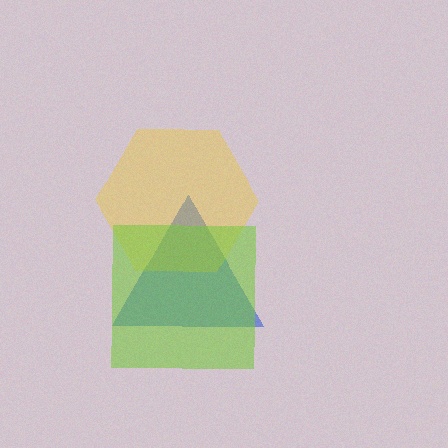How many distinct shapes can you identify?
There are 3 distinct shapes: a blue triangle, a yellow hexagon, a lime square.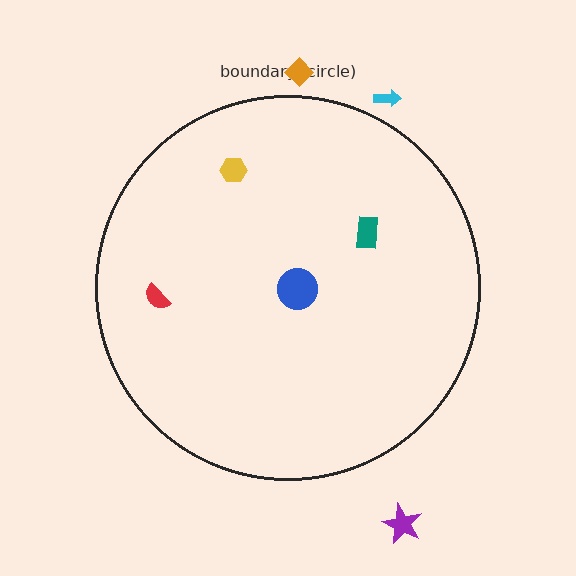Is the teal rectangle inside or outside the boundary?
Inside.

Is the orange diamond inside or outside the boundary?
Outside.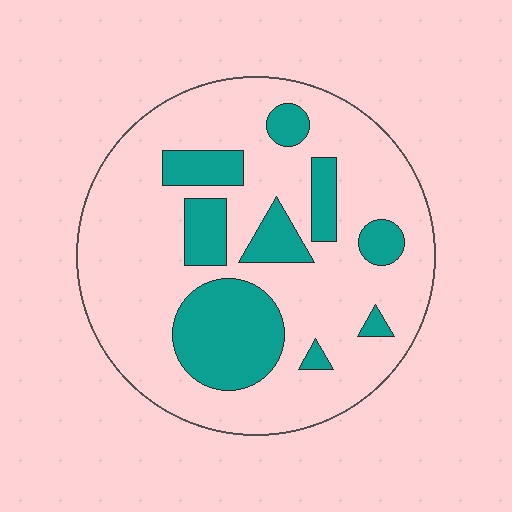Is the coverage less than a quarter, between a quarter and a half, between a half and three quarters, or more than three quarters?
Less than a quarter.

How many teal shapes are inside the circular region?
9.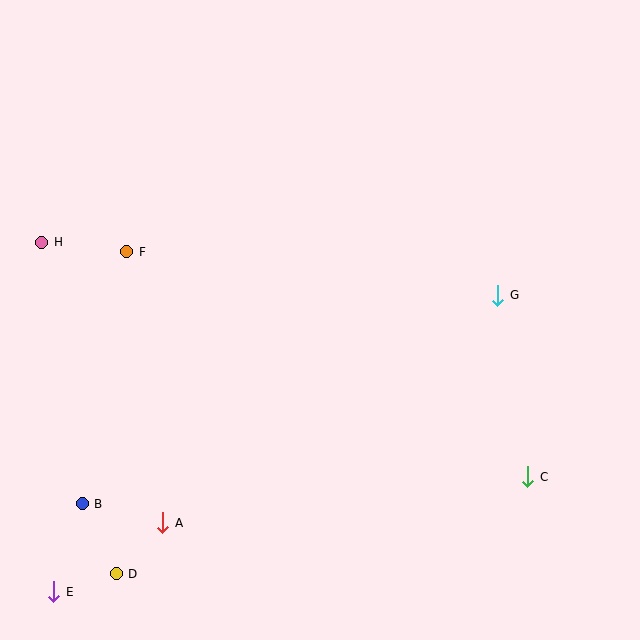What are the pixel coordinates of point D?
Point D is at (116, 574).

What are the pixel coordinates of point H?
Point H is at (42, 242).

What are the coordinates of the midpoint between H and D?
The midpoint between H and D is at (79, 408).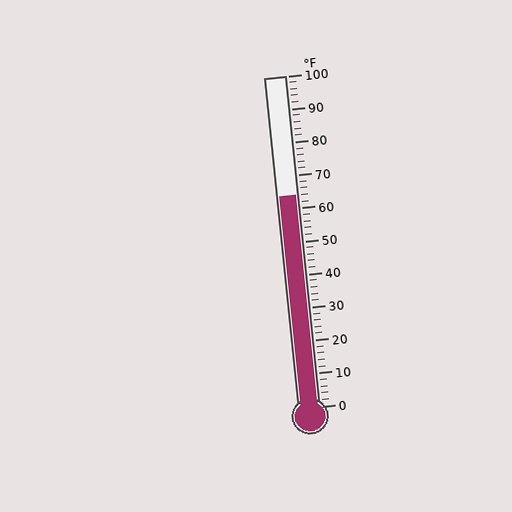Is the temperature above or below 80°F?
The temperature is below 80°F.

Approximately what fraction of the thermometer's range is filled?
The thermometer is filled to approximately 65% of its range.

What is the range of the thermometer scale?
The thermometer scale ranges from 0°F to 100°F.